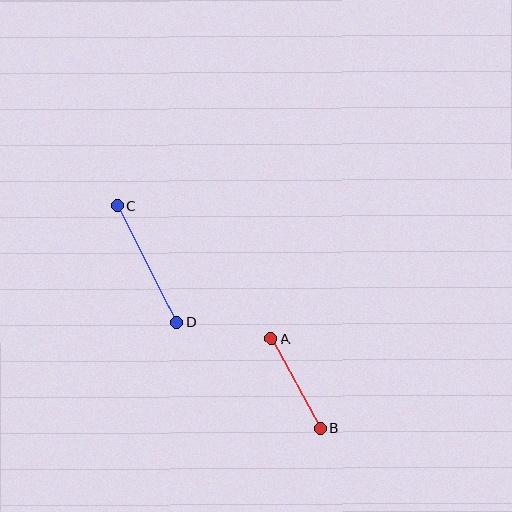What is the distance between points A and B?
The distance is approximately 102 pixels.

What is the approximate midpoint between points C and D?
The midpoint is at approximately (147, 264) pixels.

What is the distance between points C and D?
The distance is approximately 131 pixels.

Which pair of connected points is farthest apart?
Points C and D are farthest apart.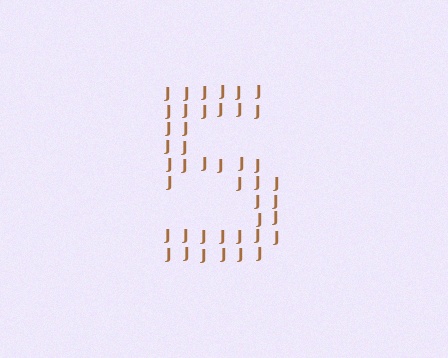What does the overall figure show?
The overall figure shows the digit 5.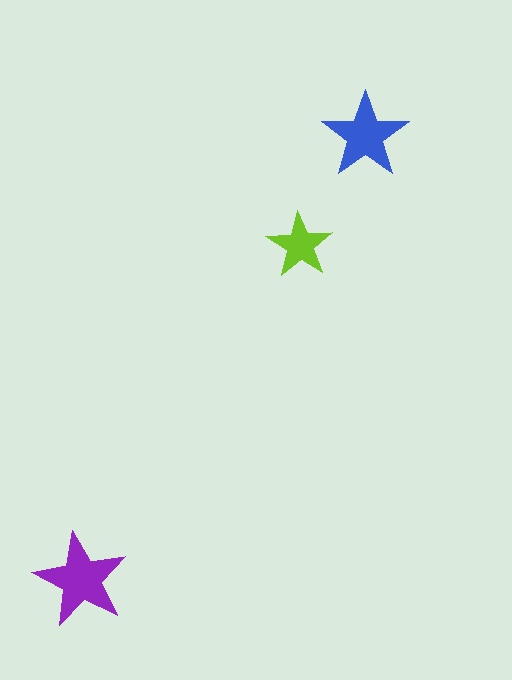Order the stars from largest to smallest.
the purple one, the blue one, the lime one.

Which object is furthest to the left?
The purple star is leftmost.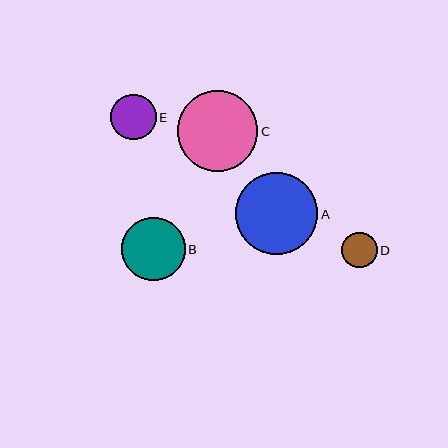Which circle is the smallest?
Circle D is the smallest with a size of approximately 36 pixels.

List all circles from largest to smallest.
From largest to smallest: A, C, B, E, D.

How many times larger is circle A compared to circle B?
Circle A is approximately 1.3 times the size of circle B.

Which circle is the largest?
Circle A is the largest with a size of approximately 82 pixels.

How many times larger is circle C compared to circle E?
Circle C is approximately 1.8 times the size of circle E.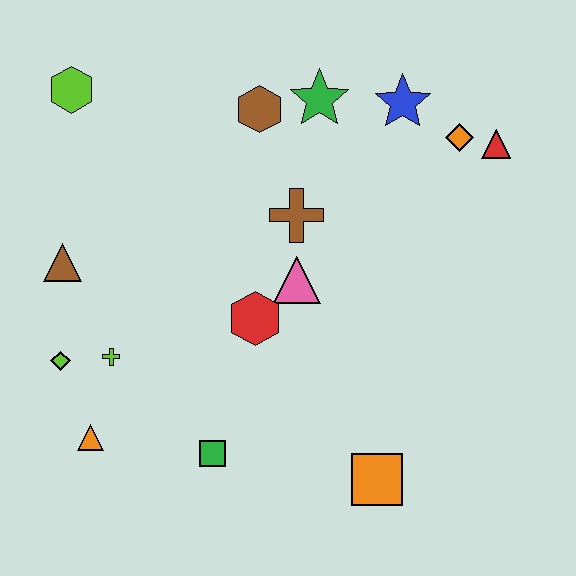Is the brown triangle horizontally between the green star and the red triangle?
No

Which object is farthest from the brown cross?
The orange triangle is farthest from the brown cross.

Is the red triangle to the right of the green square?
Yes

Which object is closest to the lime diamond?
The lime cross is closest to the lime diamond.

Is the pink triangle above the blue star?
No